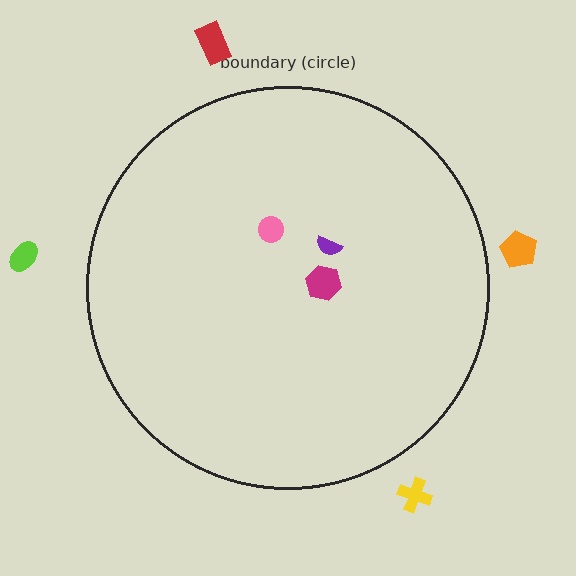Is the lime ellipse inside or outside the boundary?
Outside.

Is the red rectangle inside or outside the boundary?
Outside.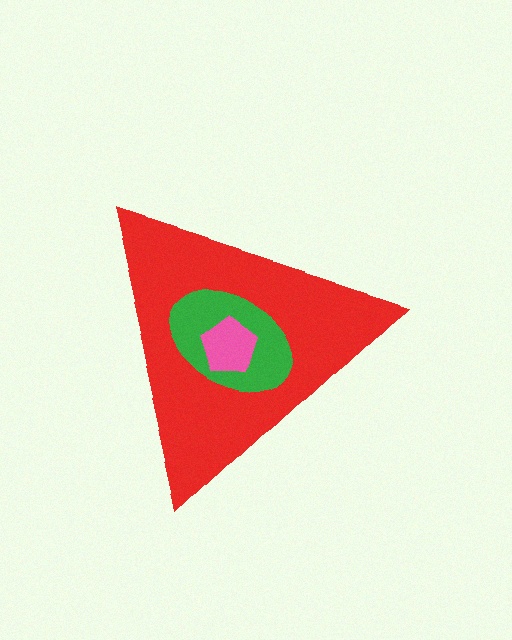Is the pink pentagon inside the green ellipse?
Yes.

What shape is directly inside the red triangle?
The green ellipse.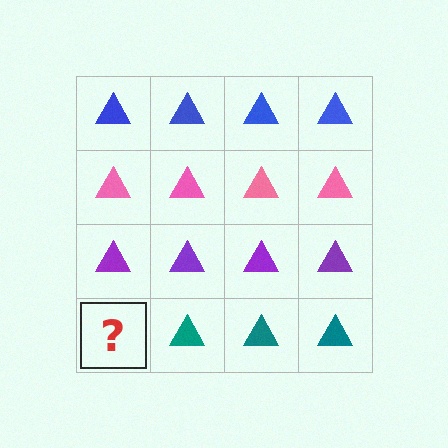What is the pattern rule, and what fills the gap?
The rule is that each row has a consistent color. The gap should be filled with a teal triangle.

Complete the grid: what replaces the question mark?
The question mark should be replaced with a teal triangle.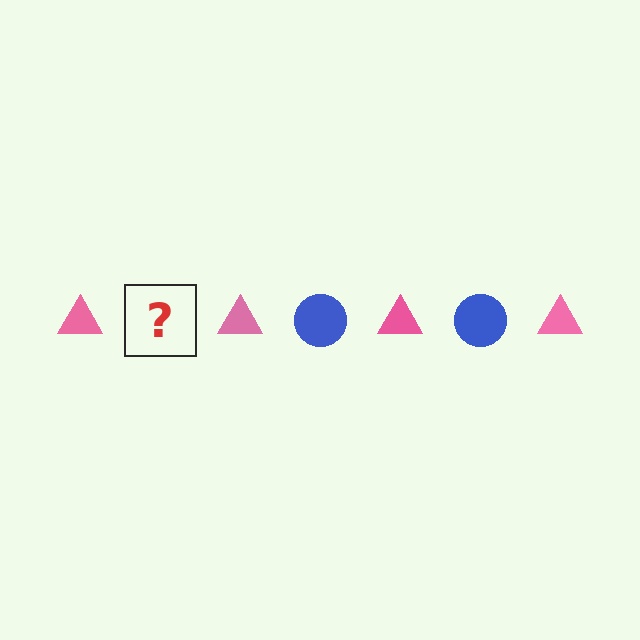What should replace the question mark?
The question mark should be replaced with a blue circle.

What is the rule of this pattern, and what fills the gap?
The rule is that the pattern alternates between pink triangle and blue circle. The gap should be filled with a blue circle.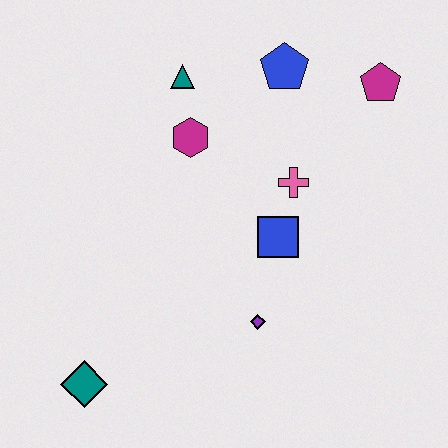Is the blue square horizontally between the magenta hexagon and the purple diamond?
No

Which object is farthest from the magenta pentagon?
The teal diamond is farthest from the magenta pentagon.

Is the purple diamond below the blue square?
Yes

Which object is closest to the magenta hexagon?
The teal triangle is closest to the magenta hexagon.